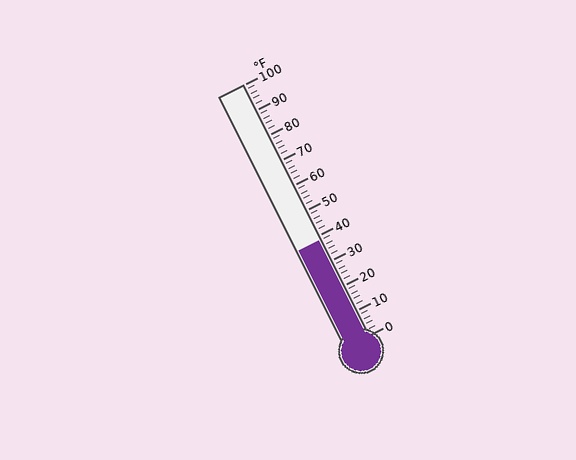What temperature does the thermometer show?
The thermometer shows approximately 38°F.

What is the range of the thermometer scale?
The thermometer scale ranges from 0°F to 100°F.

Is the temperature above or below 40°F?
The temperature is below 40°F.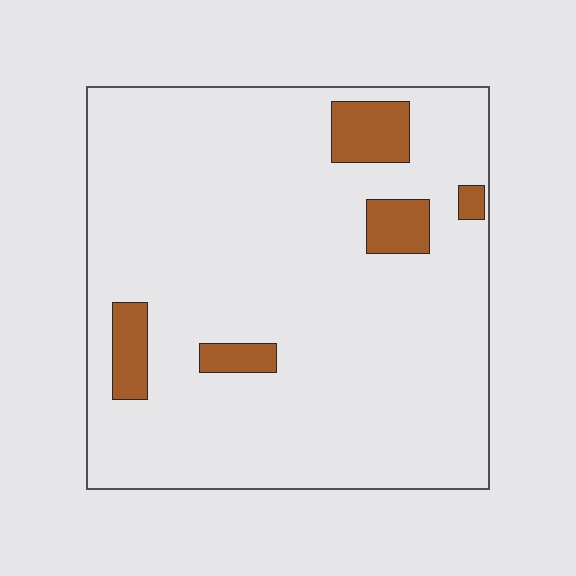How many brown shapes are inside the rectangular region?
5.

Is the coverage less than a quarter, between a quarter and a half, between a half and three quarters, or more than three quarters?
Less than a quarter.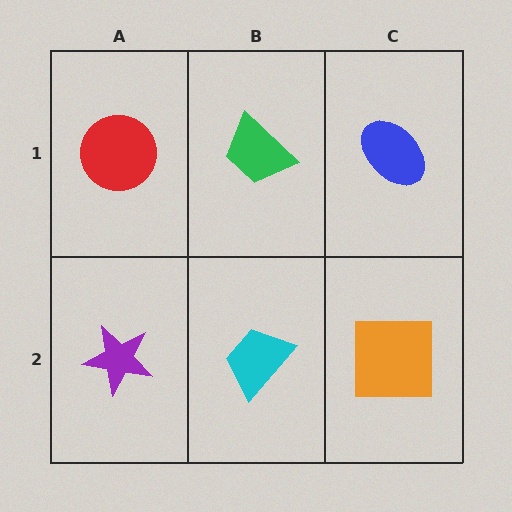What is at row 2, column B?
A cyan trapezoid.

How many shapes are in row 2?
3 shapes.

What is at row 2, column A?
A purple star.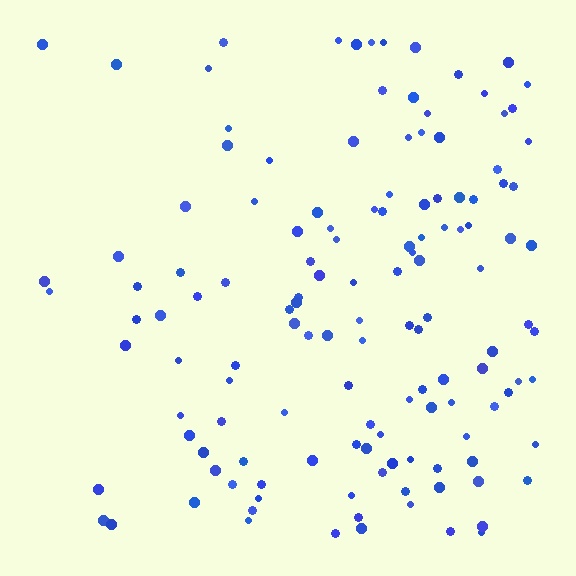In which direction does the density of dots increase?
From left to right, with the right side densest.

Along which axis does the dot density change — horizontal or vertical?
Horizontal.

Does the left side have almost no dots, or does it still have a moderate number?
Still a moderate number, just noticeably fewer than the right.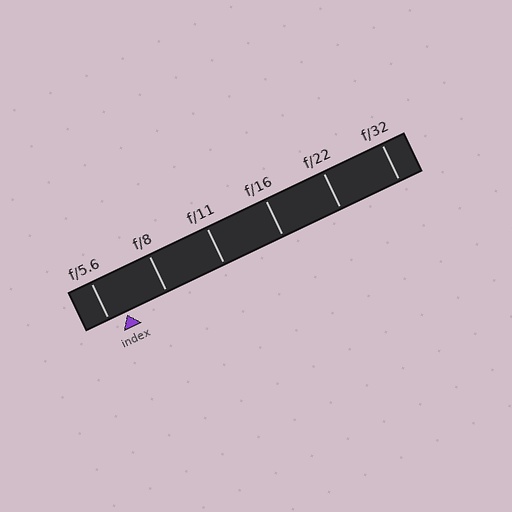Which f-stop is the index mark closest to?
The index mark is closest to f/5.6.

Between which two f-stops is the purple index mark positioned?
The index mark is between f/5.6 and f/8.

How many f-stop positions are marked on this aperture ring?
There are 6 f-stop positions marked.